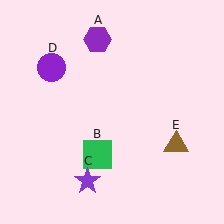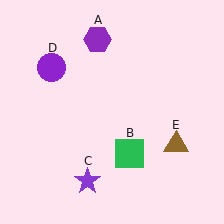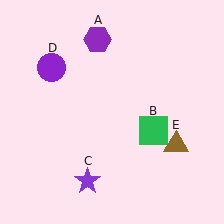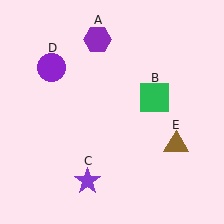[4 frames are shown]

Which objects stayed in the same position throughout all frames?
Purple hexagon (object A) and purple star (object C) and purple circle (object D) and brown triangle (object E) remained stationary.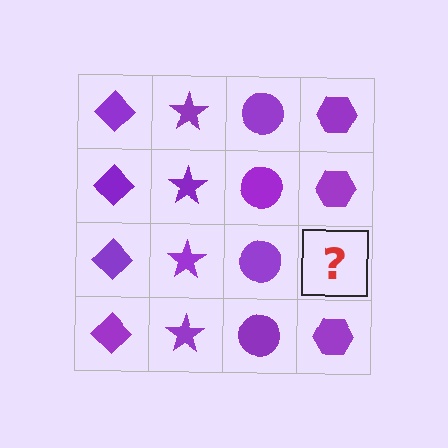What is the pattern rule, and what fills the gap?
The rule is that each column has a consistent shape. The gap should be filled with a purple hexagon.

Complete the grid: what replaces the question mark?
The question mark should be replaced with a purple hexagon.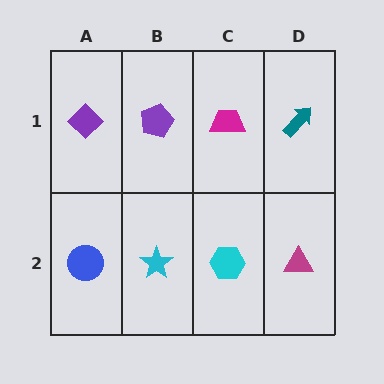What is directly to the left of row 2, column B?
A blue circle.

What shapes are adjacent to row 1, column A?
A blue circle (row 2, column A), a purple pentagon (row 1, column B).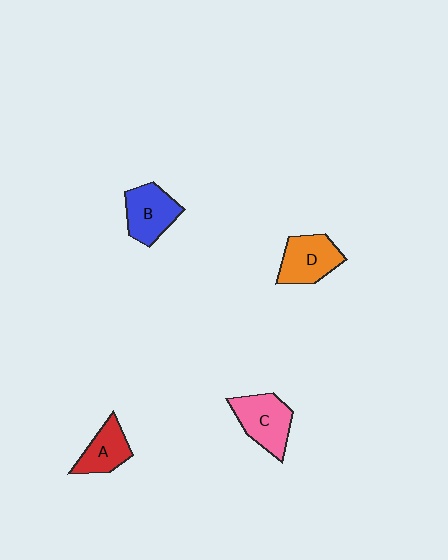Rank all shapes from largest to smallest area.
From largest to smallest: C (pink), D (orange), B (blue), A (red).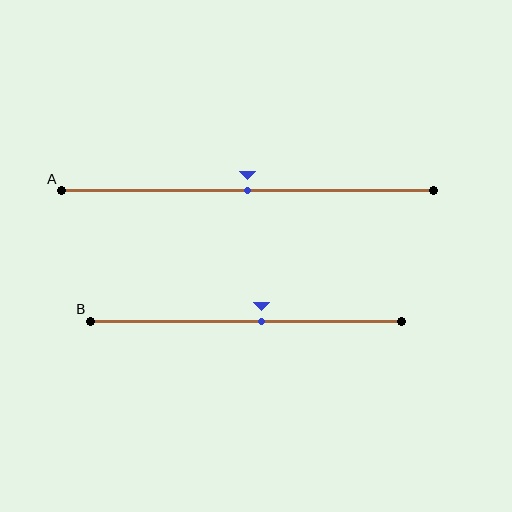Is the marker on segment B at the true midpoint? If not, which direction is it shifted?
No, the marker on segment B is shifted to the right by about 5% of the segment length.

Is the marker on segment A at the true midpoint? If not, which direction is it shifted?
Yes, the marker on segment A is at the true midpoint.